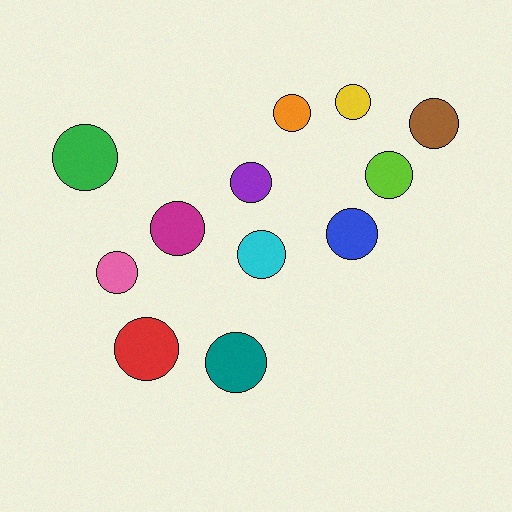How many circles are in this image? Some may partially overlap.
There are 12 circles.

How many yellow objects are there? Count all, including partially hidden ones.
There is 1 yellow object.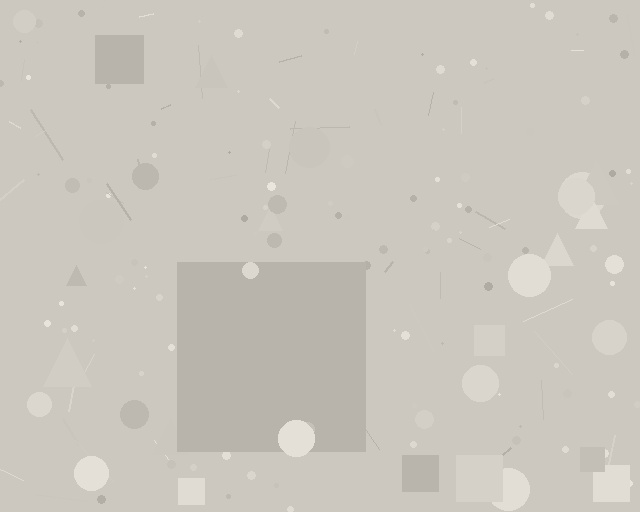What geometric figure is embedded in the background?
A square is embedded in the background.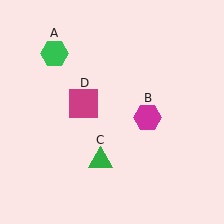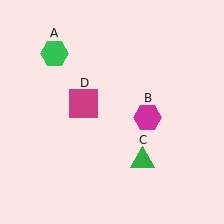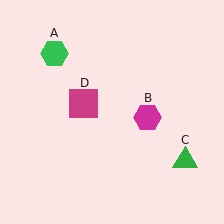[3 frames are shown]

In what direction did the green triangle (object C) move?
The green triangle (object C) moved right.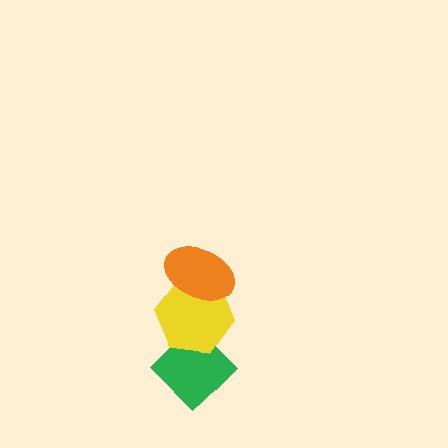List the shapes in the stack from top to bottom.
From top to bottom: the orange ellipse, the yellow hexagon, the green diamond.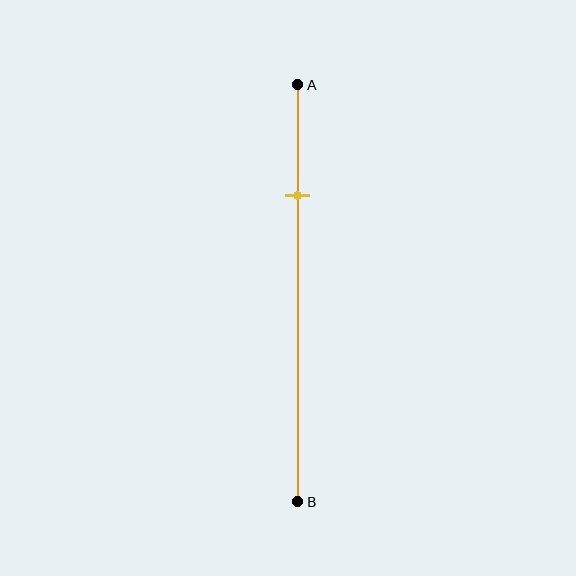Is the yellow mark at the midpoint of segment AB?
No, the mark is at about 25% from A, not at the 50% midpoint.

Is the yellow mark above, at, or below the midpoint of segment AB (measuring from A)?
The yellow mark is above the midpoint of segment AB.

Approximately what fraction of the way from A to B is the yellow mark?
The yellow mark is approximately 25% of the way from A to B.